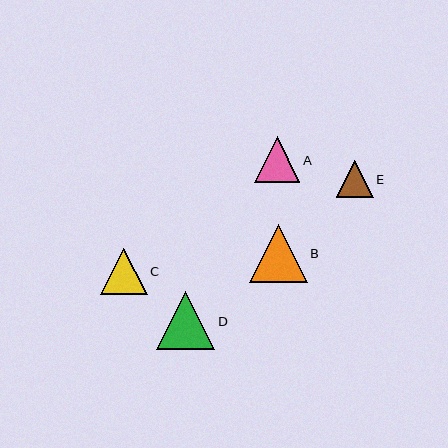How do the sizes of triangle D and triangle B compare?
Triangle D and triangle B are approximately the same size.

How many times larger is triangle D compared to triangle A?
Triangle D is approximately 1.3 times the size of triangle A.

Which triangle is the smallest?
Triangle E is the smallest with a size of approximately 37 pixels.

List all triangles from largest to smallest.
From largest to smallest: D, B, C, A, E.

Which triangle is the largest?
Triangle D is the largest with a size of approximately 58 pixels.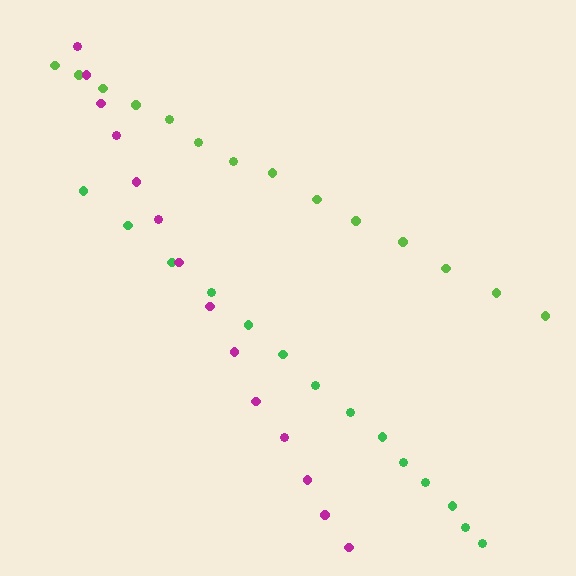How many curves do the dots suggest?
There are 3 distinct paths.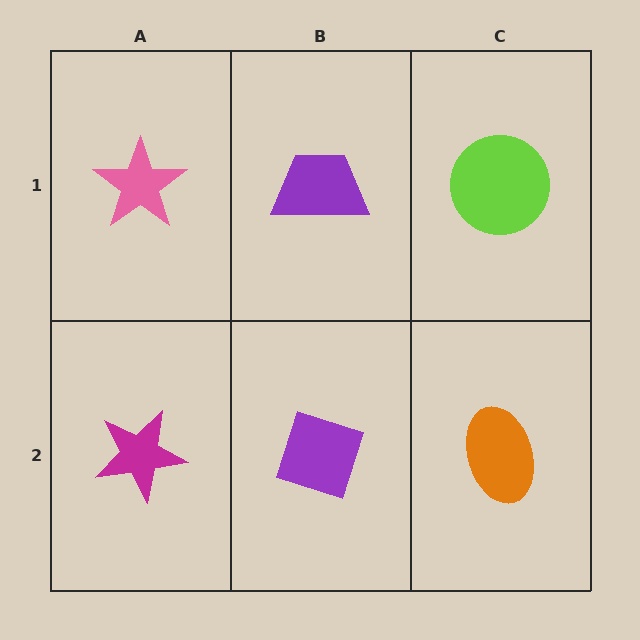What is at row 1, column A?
A pink star.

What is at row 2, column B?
A purple diamond.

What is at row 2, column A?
A magenta star.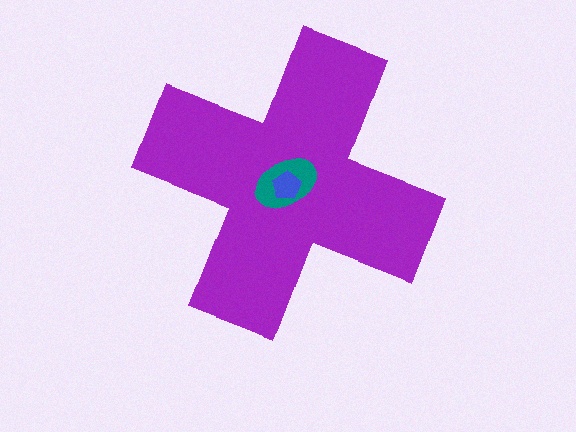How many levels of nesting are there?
3.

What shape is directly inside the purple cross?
The teal ellipse.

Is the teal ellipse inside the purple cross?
Yes.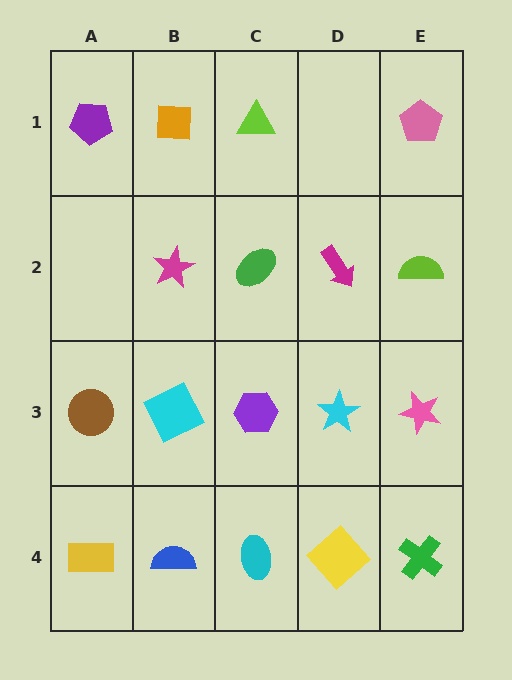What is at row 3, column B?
A cyan square.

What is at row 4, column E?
A green cross.